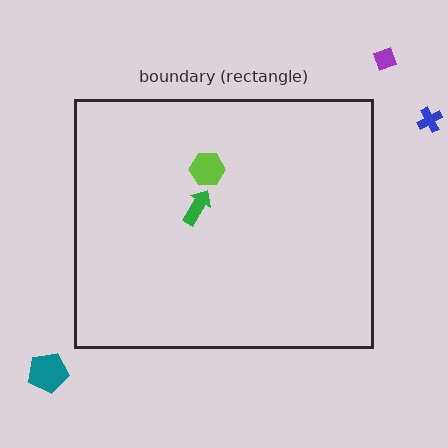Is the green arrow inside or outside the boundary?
Inside.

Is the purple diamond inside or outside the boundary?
Outside.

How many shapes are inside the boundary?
2 inside, 3 outside.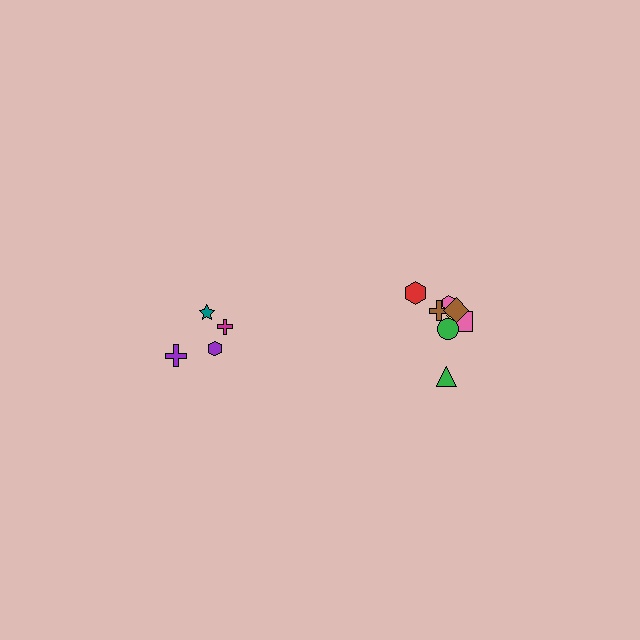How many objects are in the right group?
There are 8 objects.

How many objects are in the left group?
There are 4 objects.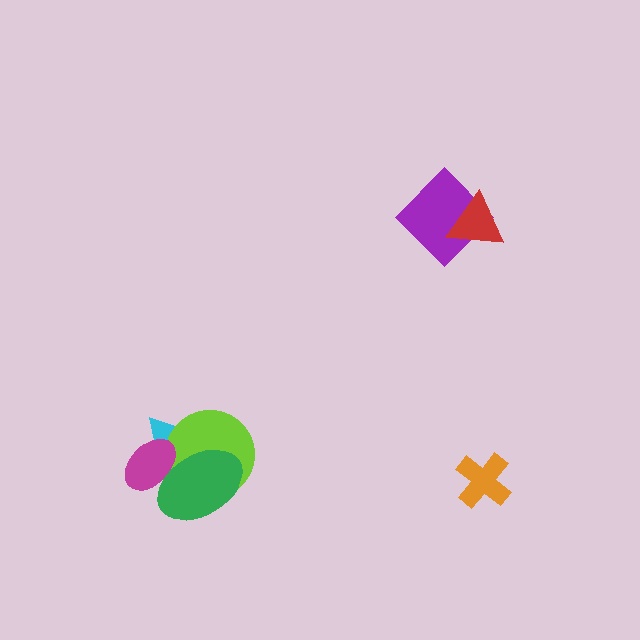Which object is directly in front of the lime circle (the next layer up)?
The magenta ellipse is directly in front of the lime circle.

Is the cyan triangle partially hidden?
Yes, it is partially covered by another shape.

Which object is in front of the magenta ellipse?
The green ellipse is in front of the magenta ellipse.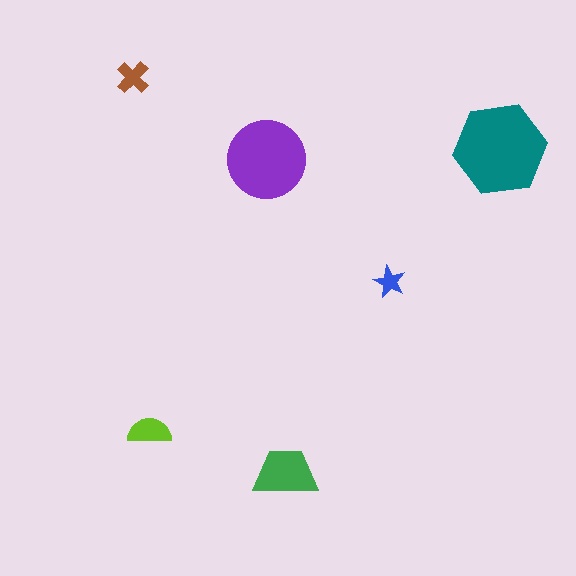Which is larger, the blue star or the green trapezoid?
The green trapezoid.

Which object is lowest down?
The green trapezoid is bottommost.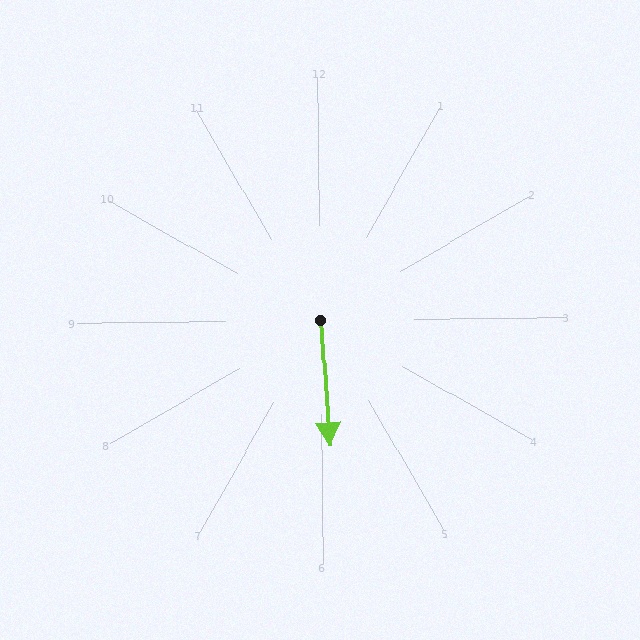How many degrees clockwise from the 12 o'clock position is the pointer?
Approximately 176 degrees.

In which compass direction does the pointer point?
South.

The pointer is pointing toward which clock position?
Roughly 6 o'clock.